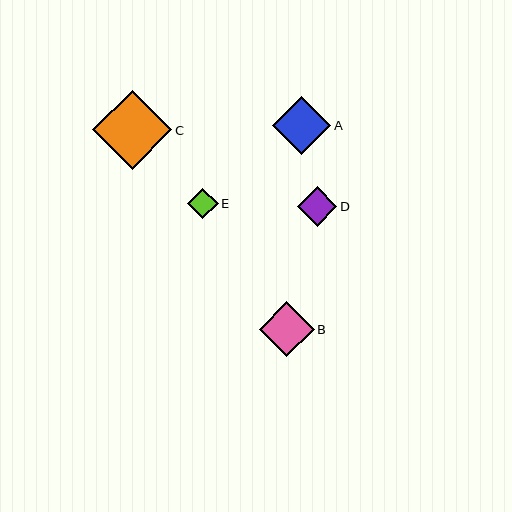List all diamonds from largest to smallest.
From largest to smallest: C, A, B, D, E.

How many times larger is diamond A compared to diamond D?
Diamond A is approximately 1.5 times the size of diamond D.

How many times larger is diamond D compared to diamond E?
Diamond D is approximately 1.3 times the size of diamond E.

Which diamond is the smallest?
Diamond E is the smallest with a size of approximately 31 pixels.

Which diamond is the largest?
Diamond C is the largest with a size of approximately 79 pixels.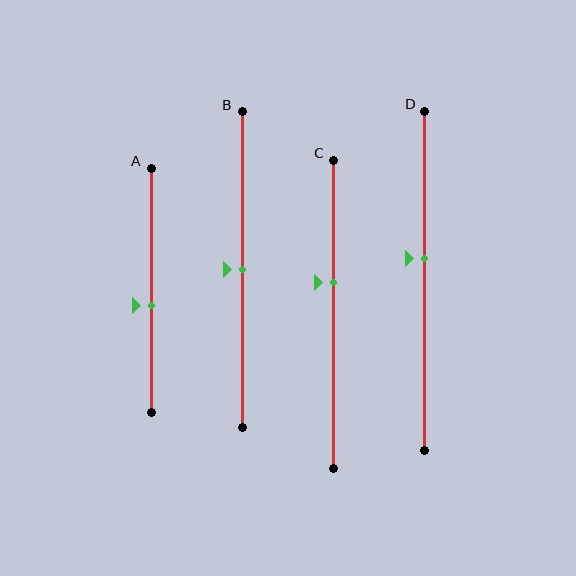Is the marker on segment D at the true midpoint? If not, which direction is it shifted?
No, the marker on segment D is shifted upward by about 7% of the segment length.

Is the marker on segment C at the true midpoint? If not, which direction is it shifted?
No, the marker on segment C is shifted upward by about 10% of the segment length.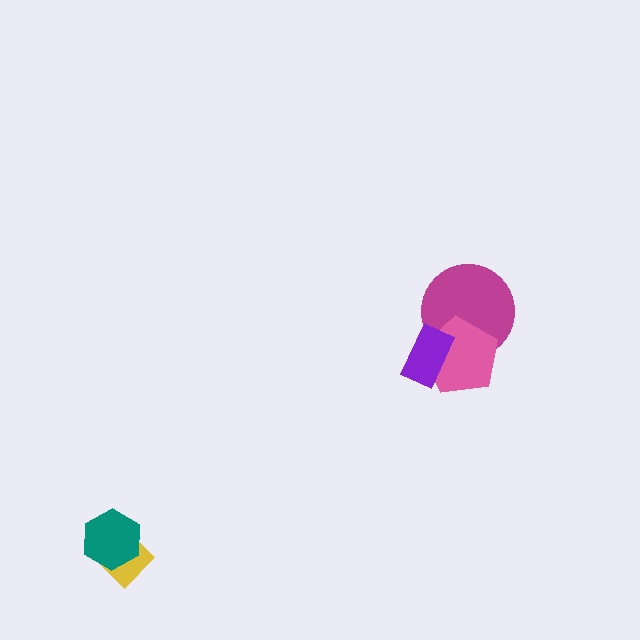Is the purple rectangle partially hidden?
No, no other shape covers it.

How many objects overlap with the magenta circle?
2 objects overlap with the magenta circle.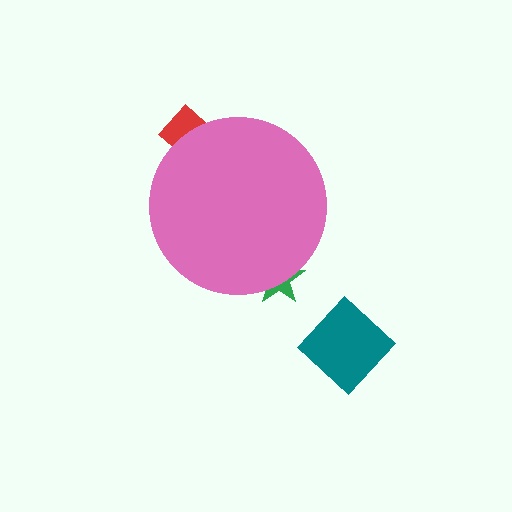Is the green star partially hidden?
Yes, the green star is partially hidden behind the pink circle.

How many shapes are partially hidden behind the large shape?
2 shapes are partially hidden.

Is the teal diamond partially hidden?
No, the teal diamond is fully visible.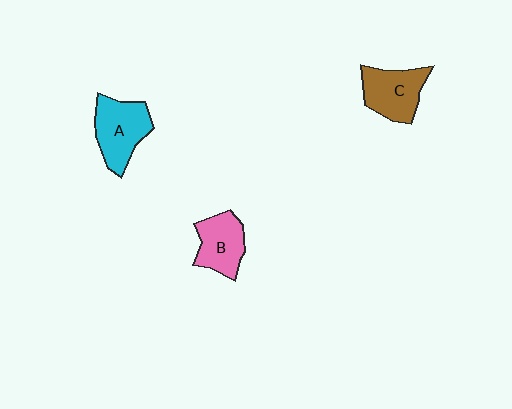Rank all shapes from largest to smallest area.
From largest to smallest: A (cyan), C (brown), B (pink).